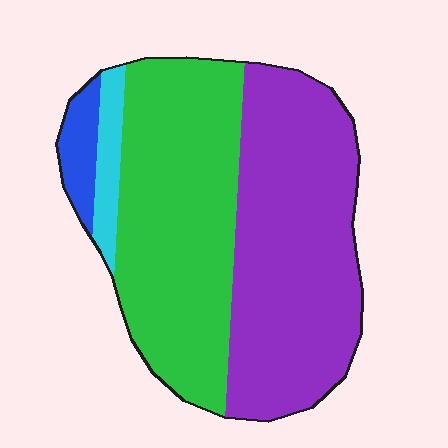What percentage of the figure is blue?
Blue covers about 5% of the figure.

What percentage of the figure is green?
Green takes up about two fifths (2/5) of the figure.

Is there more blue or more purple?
Purple.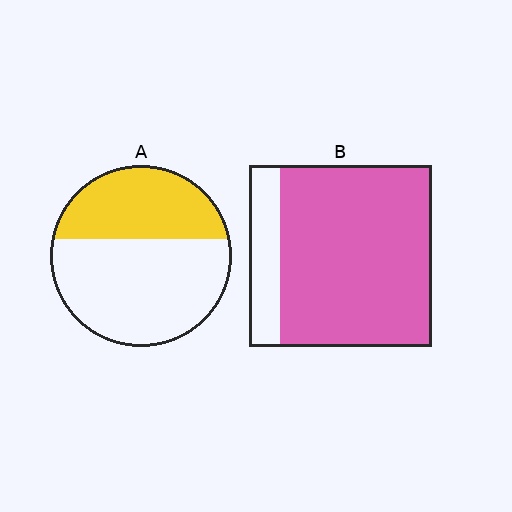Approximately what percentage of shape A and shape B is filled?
A is approximately 40% and B is approximately 85%.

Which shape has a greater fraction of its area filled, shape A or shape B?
Shape B.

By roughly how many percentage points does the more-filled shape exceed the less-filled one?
By roughly 45 percentage points (B over A).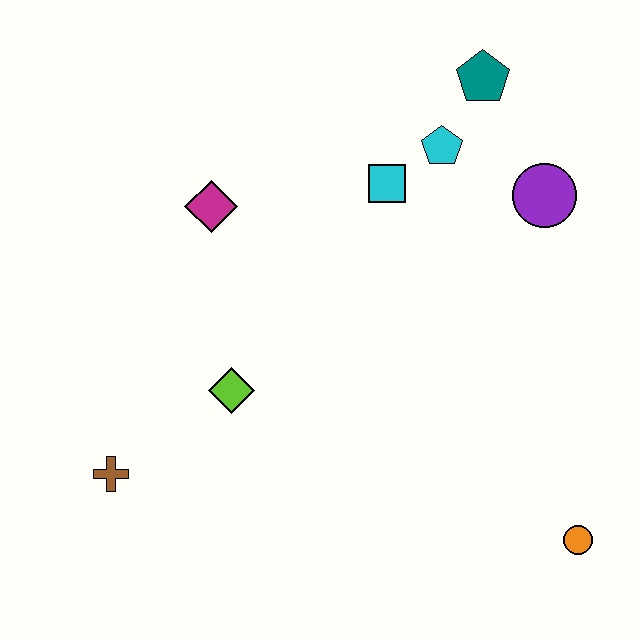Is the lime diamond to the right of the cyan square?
No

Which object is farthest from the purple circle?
The brown cross is farthest from the purple circle.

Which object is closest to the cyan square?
The cyan pentagon is closest to the cyan square.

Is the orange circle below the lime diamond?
Yes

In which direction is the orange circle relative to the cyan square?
The orange circle is below the cyan square.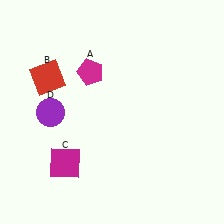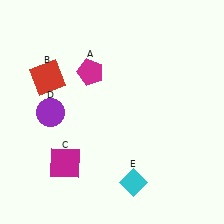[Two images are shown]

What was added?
A cyan diamond (E) was added in Image 2.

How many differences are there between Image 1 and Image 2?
There is 1 difference between the two images.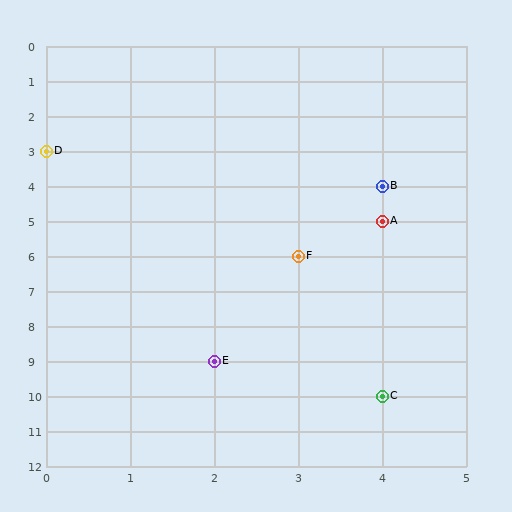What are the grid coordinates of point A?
Point A is at grid coordinates (4, 5).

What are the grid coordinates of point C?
Point C is at grid coordinates (4, 10).